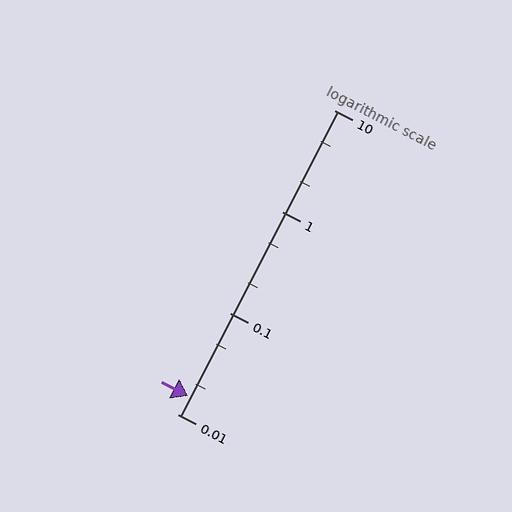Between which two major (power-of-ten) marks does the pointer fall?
The pointer is between 0.01 and 0.1.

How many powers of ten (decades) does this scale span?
The scale spans 3 decades, from 0.01 to 10.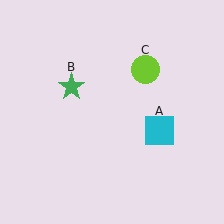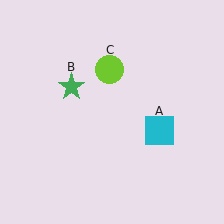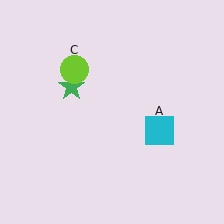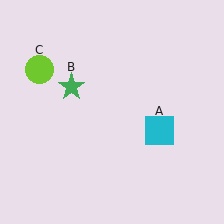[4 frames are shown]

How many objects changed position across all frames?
1 object changed position: lime circle (object C).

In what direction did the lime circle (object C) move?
The lime circle (object C) moved left.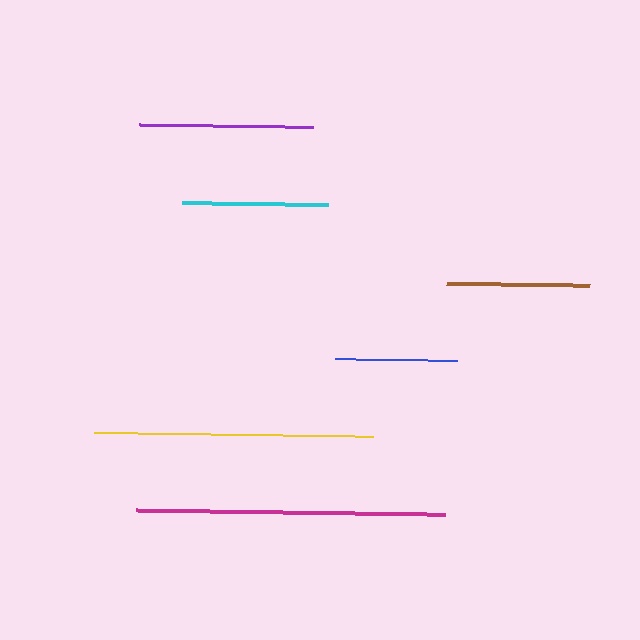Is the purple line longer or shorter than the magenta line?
The magenta line is longer than the purple line.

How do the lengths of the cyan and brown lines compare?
The cyan and brown lines are approximately the same length.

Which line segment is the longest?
The magenta line is the longest at approximately 309 pixels.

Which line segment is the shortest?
The blue line is the shortest at approximately 122 pixels.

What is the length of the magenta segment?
The magenta segment is approximately 309 pixels long.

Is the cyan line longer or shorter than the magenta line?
The magenta line is longer than the cyan line.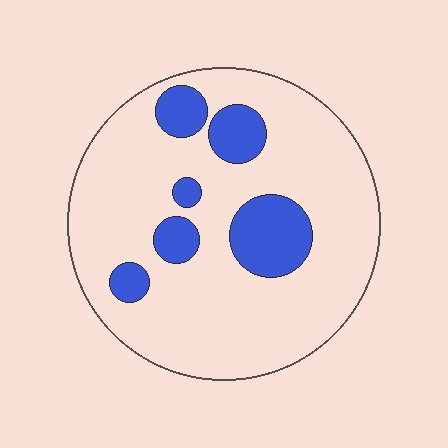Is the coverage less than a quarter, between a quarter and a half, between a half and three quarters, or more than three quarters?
Less than a quarter.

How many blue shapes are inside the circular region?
6.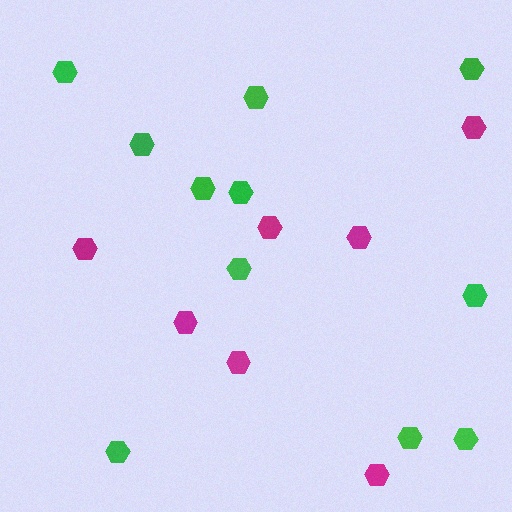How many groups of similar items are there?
There are 2 groups: one group of magenta hexagons (7) and one group of green hexagons (11).